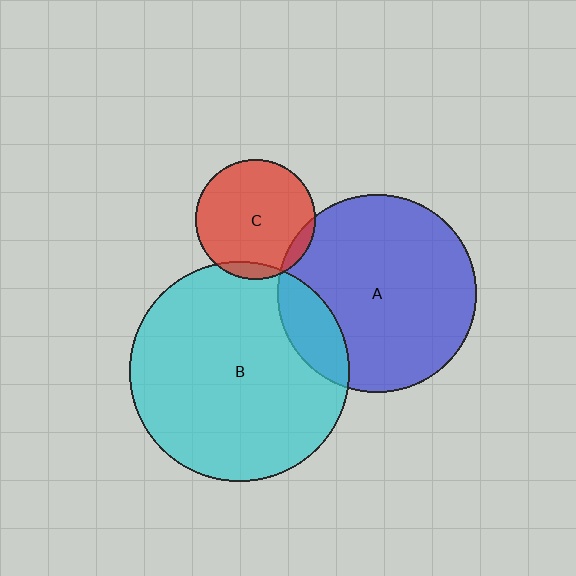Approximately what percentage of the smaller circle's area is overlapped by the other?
Approximately 5%.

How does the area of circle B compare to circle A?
Approximately 1.2 times.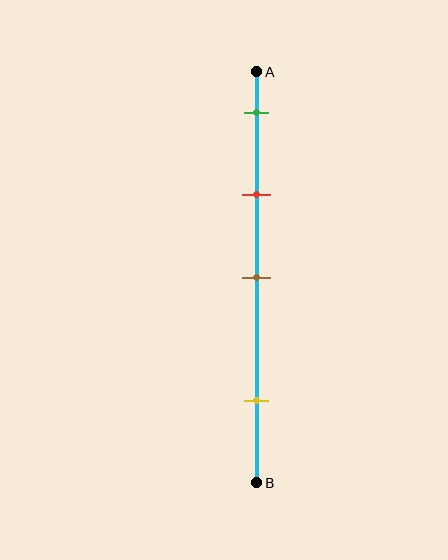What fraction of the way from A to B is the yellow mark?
The yellow mark is approximately 80% (0.8) of the way from A to B.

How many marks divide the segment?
There are 4 marks dividing the segment.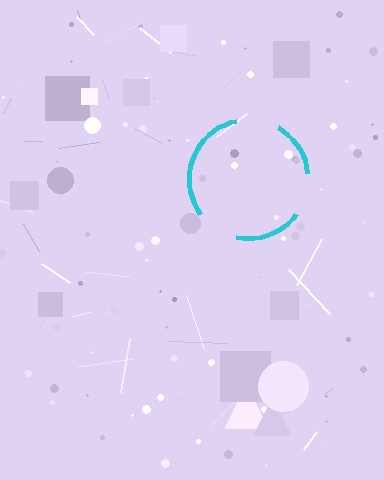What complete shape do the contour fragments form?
The contour fragments form a circle.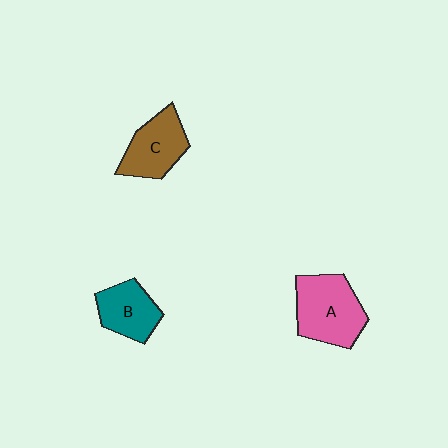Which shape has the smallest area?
Shape B (teal).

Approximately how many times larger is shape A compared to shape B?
Approximately 1.5 times.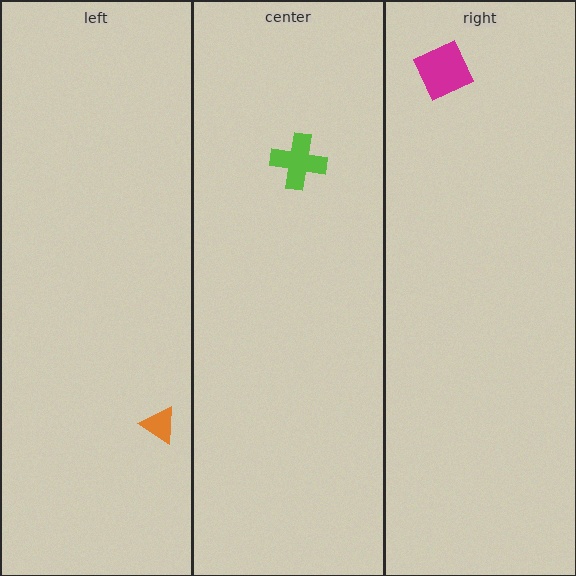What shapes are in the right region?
The magenta square.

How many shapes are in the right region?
1.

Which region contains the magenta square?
The right region.